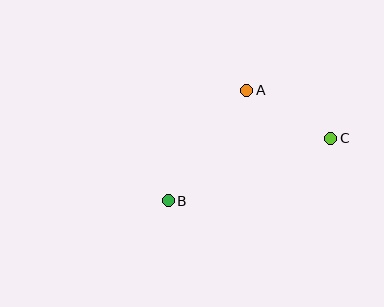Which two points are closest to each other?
Points A and C are closest to each other.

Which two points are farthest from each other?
Points B and C are farthest from each other.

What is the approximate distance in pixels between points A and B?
The distance between A and B is approximately 135 pixels.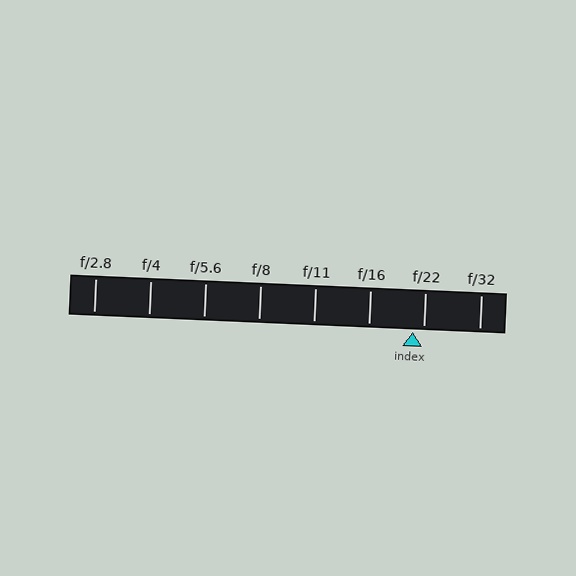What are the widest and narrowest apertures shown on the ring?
The widest aperture shown is f/2.8 and the narrowest is f/32.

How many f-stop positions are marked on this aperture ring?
There are 8 f-stop positions marked.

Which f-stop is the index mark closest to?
The index mark is closest to f/22.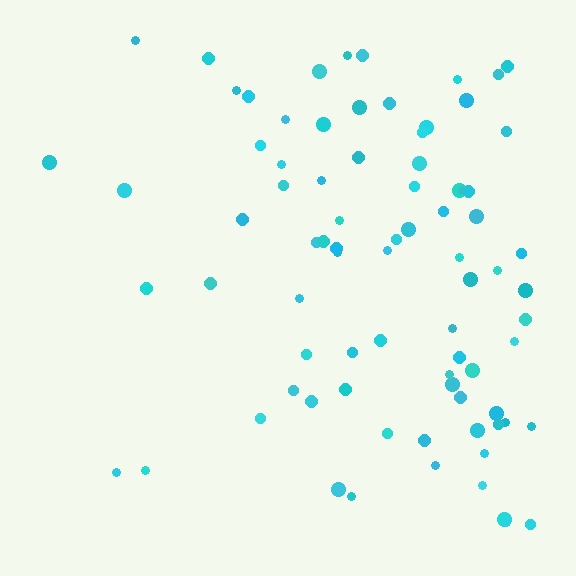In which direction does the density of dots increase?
From left to right, with the right side densest.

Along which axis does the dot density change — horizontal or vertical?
Horizontal.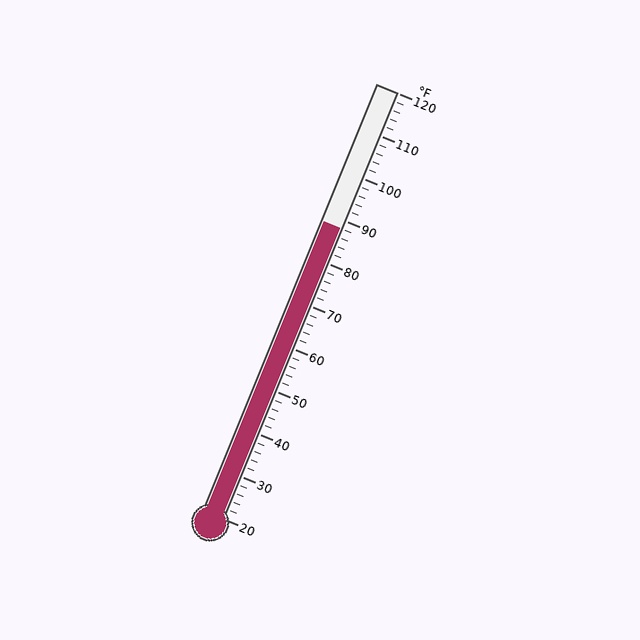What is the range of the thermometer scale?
The thermometer scale ranges from 20°F to 120°F.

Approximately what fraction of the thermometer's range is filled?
The thermometer is filled to approximately 70% of its range.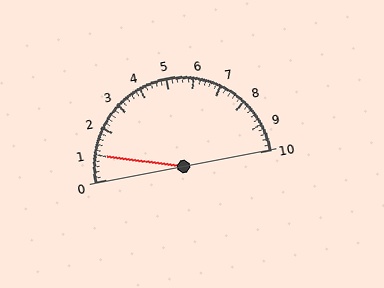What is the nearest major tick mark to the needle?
The nearest major tick mark is 1.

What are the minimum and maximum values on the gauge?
The gauge ranges from 0 to 10.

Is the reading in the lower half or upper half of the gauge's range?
The reading is in the lower half of the range (0 to 10).